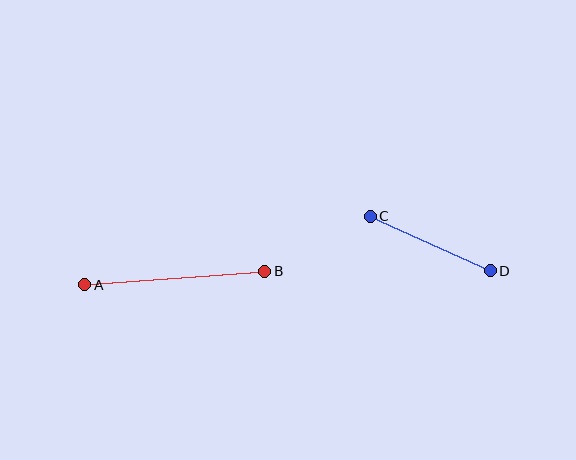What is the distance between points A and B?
The distance is approximately 181 pixels.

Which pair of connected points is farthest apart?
Points A and B are farthest apart.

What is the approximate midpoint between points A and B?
The midpoint is at approximately (175, 278) pixels.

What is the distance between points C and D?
The distance is approximately 132 pixels.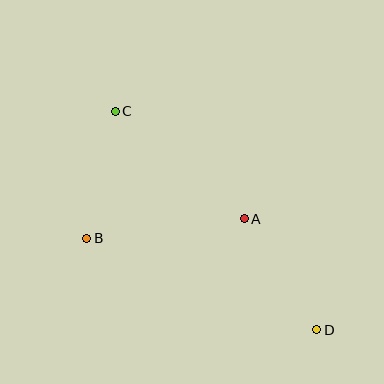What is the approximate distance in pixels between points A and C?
The distance between A and C is approximately 168 pixels.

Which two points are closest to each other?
Points B and C are closest to each other.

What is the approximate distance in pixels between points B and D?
The distance between B and D is approximately 248 pixels.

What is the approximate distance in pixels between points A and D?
The distance between A and D is approximately 133 pixels.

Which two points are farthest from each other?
Points C and D are farthest from each other.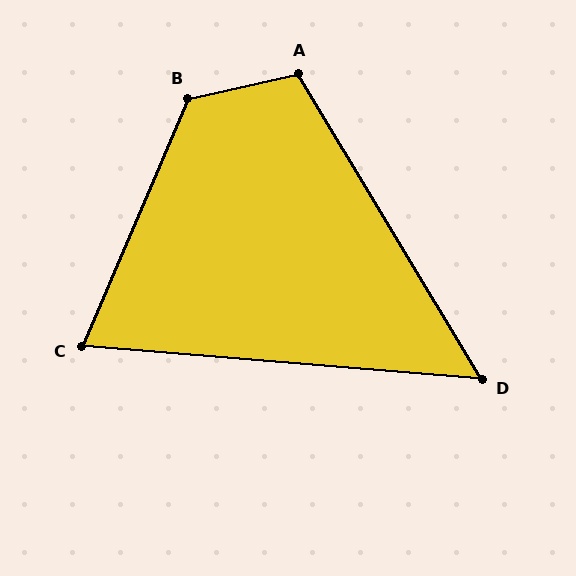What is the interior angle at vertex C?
Approximately 72 degrees (acute).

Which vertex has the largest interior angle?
B, at approximately 126 degrees.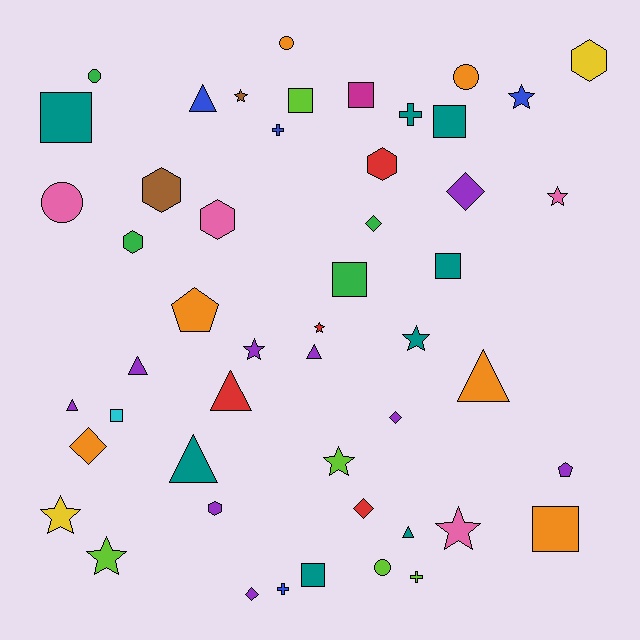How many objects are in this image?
There are 50 objects.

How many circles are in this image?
There are 5 circles.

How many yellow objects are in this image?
There are 2 yellow objects.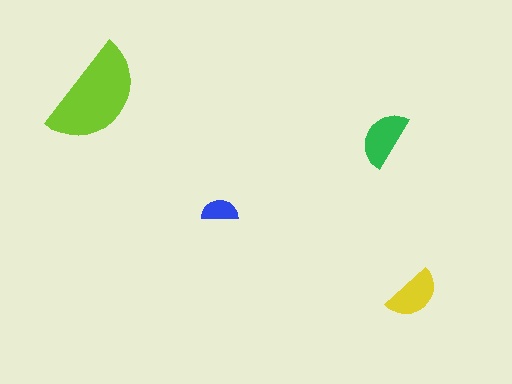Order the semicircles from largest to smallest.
the lime one, the green one, the yellow one, the blue one.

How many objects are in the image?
There are 4 objects in the image.